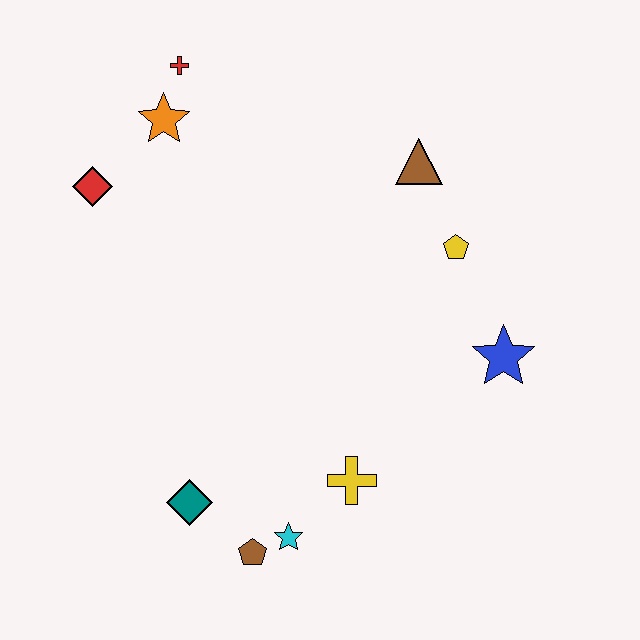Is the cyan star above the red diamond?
No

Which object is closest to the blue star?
The yellow pentagon is closest to the blue star.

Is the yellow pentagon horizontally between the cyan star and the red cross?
No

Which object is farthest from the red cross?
The brown pentagon is farthest from the red cross.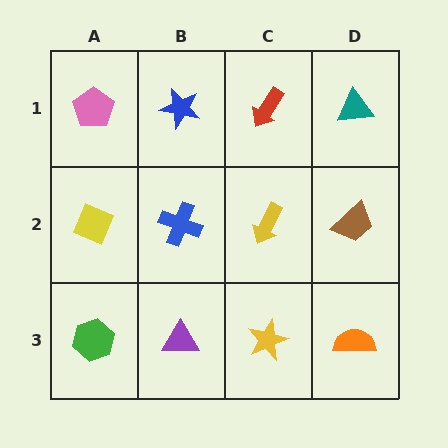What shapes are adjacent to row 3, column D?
A brown trapezoid (row 2, column D), a yellow star (row 3, column C).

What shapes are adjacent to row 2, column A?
A pink pentagon (row 1, column A), a green hexagon (row 3, column A), a blue cross (row 2, column B).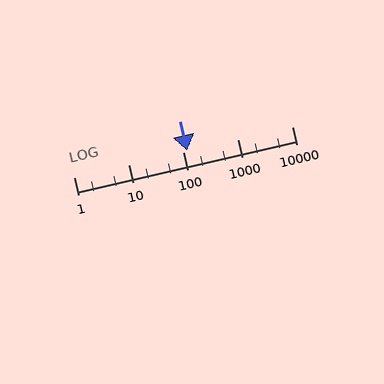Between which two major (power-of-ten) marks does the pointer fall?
The pointer is between 100 and 1000.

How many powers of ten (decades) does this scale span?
The scale spans 4 decades, from 1 to 10000.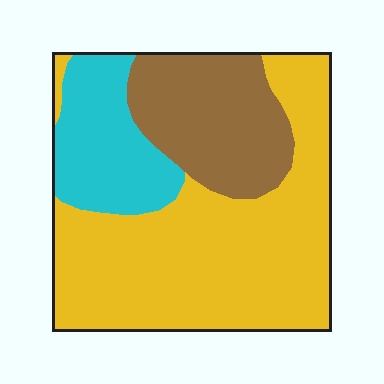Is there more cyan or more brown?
Brown.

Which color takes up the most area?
Yellow, at roughly 55%.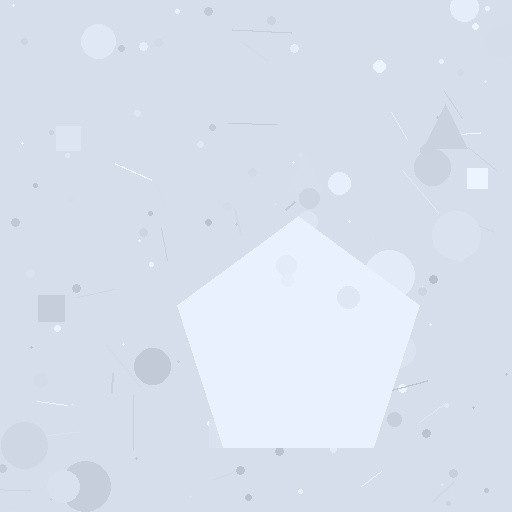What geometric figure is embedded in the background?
A pentagon is embedded in the background.